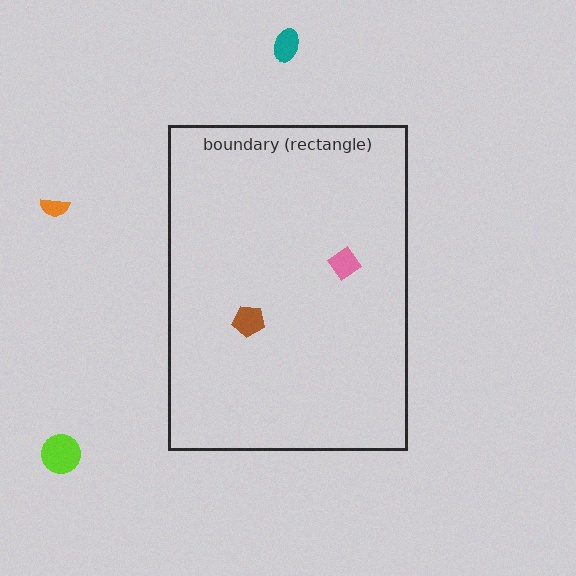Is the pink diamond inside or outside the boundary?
Inside.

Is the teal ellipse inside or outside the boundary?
Outside.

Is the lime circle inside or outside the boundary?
Outside.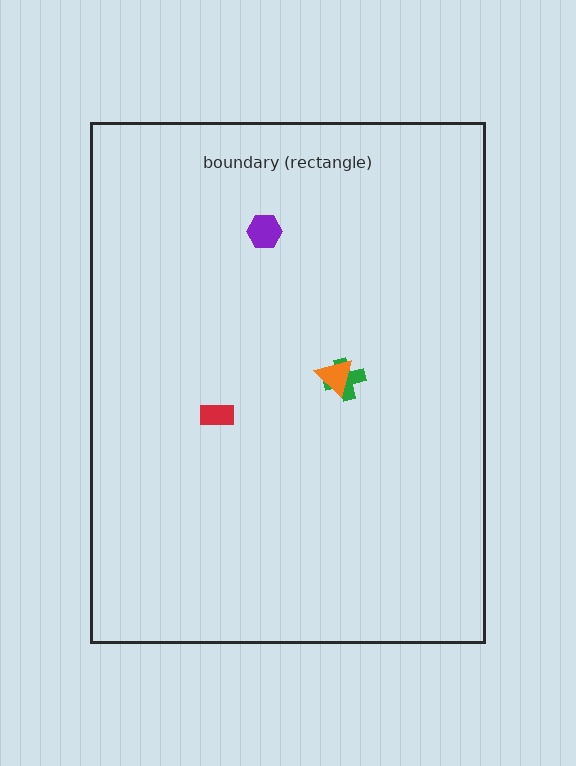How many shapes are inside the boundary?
4 inside, 0 outside.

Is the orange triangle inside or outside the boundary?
Inside.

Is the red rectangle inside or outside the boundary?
Inside.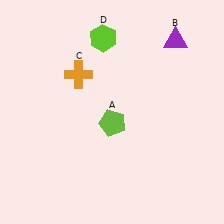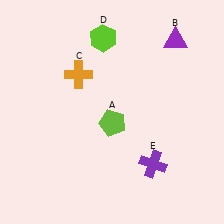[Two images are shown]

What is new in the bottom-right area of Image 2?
A purple cross (E) was added in the bottom-right area of Image 2.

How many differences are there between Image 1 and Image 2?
There is 1 difference between the two images.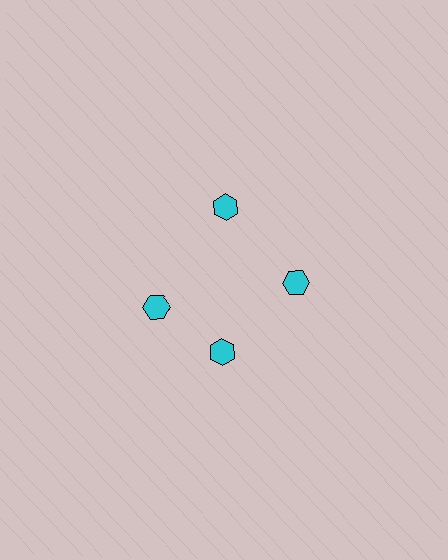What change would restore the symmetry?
The symmetry would be restored by rotating it back into even spacing with its neighbors so that all 4 hexagons sit at equal angles and equal distance from the center.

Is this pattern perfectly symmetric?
No. The 4 cyan hexagons are arranged in a ring, but one element near the 9 o'clock position is rotated out of alignment along the ring, breaking the 4-fold rotational symmetry.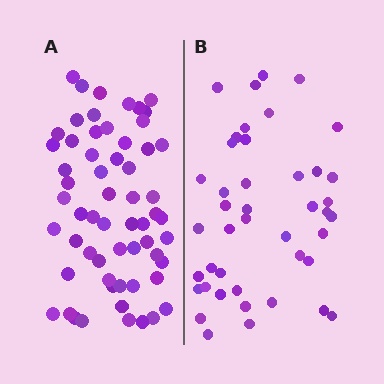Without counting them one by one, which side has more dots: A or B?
Region A (the left region) has more dots.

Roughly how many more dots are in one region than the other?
Region A has approximately 15 more dots than region B.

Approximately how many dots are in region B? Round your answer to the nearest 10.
About 40 dots. (The exact count is 43, which rounds to 40.)